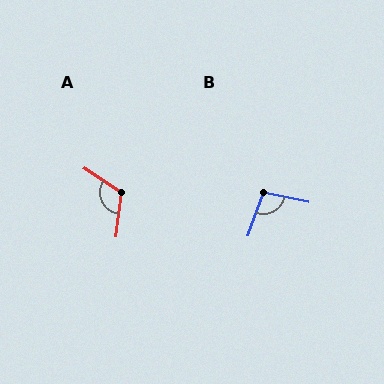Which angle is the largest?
A, at approximately 116 degrees.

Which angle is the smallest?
B, at approximately 98 degrees.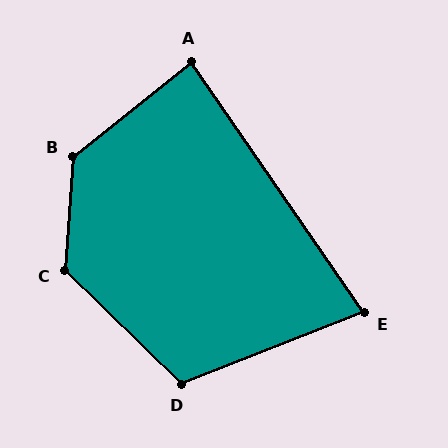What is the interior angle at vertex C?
Approximately 130 degrees (obtuse).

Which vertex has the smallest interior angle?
E, at approximately 77 degrees.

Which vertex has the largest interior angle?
B, at approximately 132 degrees.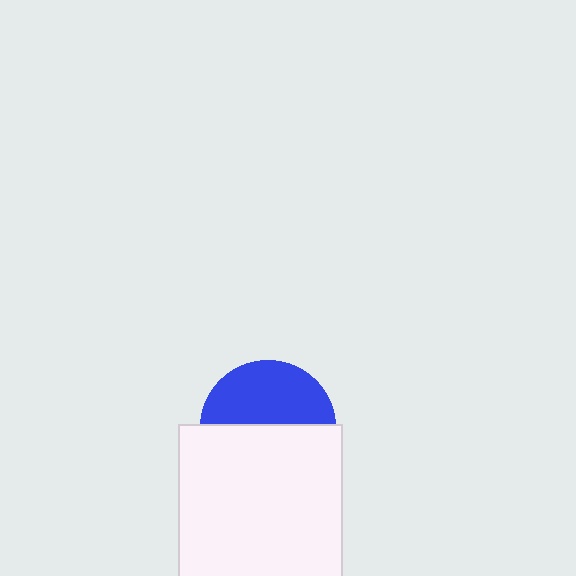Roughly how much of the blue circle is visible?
About half of it is visible (roughly 46%).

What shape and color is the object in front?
The object in front is a white rectangle.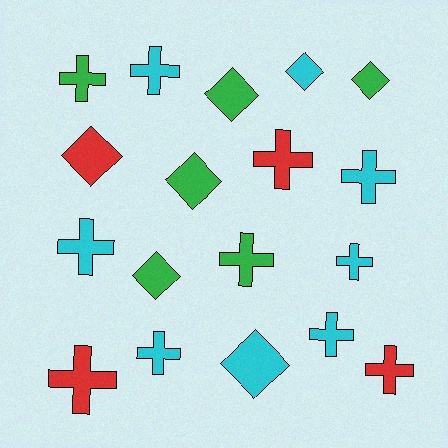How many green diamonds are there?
There are 4 green diamonds.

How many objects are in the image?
There are 18 objects.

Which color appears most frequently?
Cyan, with 8 objects.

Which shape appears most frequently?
Cross, with 11 objects.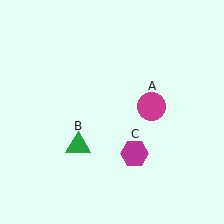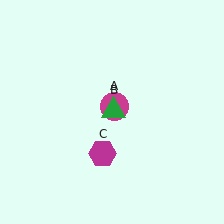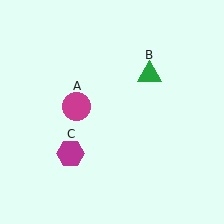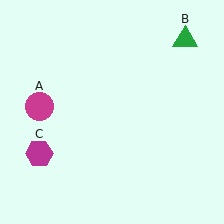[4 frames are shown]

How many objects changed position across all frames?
3 objects changed position: magenta circle (object A), green triangle (object B), magenta hexagon (object C).